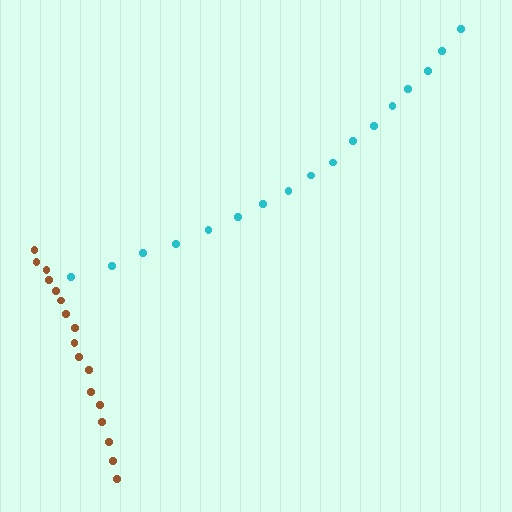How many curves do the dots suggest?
There are 2 distinct paths.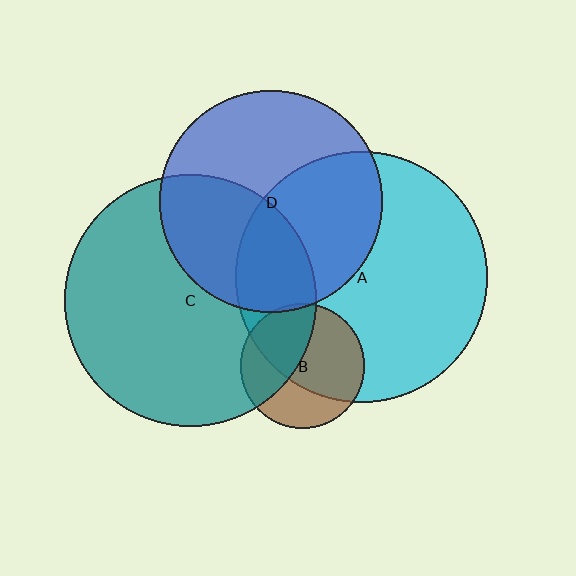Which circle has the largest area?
Circle C (teal).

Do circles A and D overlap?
Yes.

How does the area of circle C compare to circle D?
Approximately 1.3 times.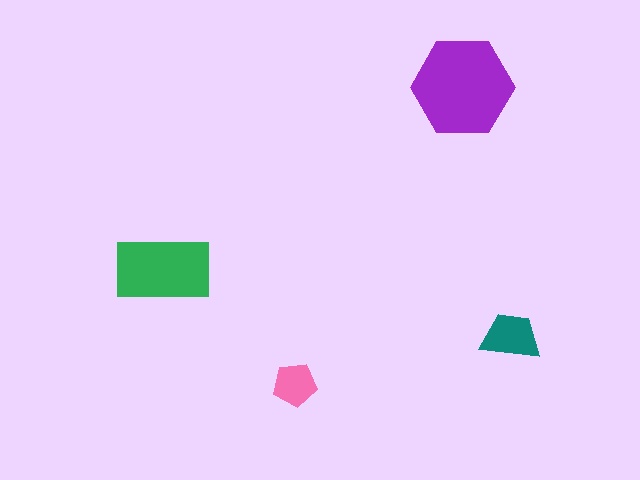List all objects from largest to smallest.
The purple hexagon, the green rectangle, the teal trapezoid, the pink pentagon.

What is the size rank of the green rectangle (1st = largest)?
2nd.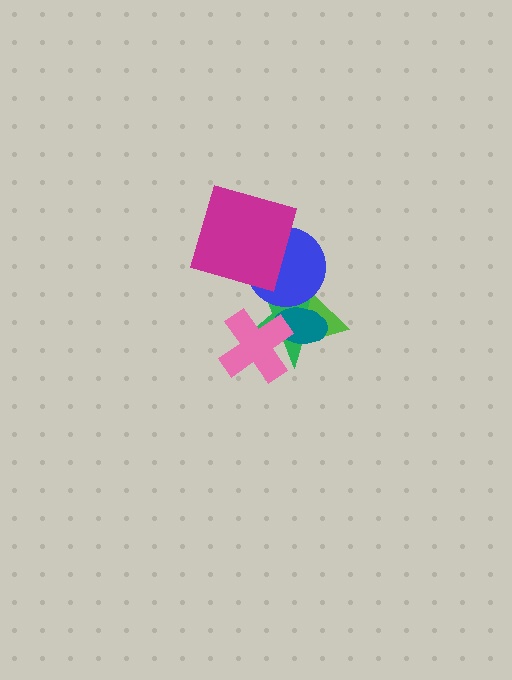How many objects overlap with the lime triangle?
2 objects overlap with the lime triangle.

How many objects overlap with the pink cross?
2 objects overlap with the pink cross.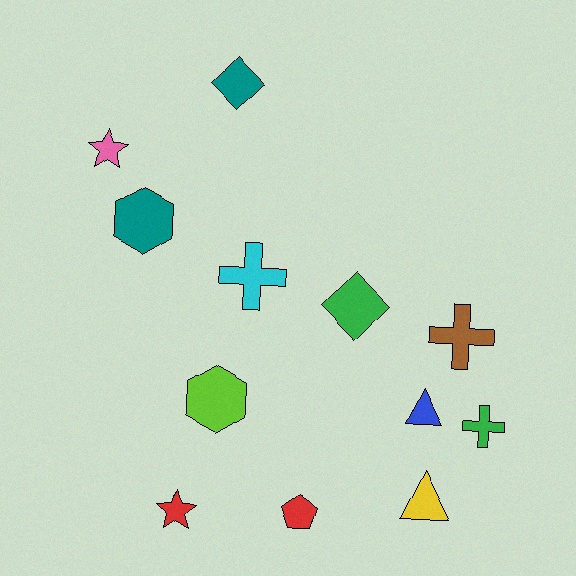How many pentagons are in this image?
There is 1 pentagon.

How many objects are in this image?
There are 12 objects.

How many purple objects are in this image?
There are no purple objects.